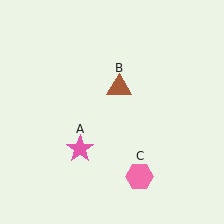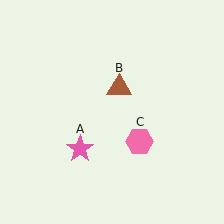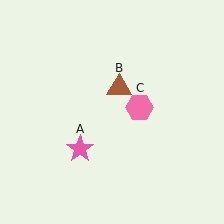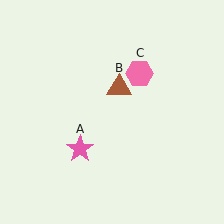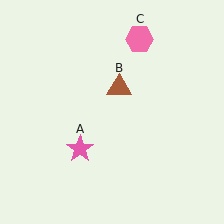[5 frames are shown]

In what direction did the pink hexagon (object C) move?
The pink hexagon (object C) moved up.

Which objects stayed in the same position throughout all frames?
Pink star (object A) and brown triangle (object B) remained stationary.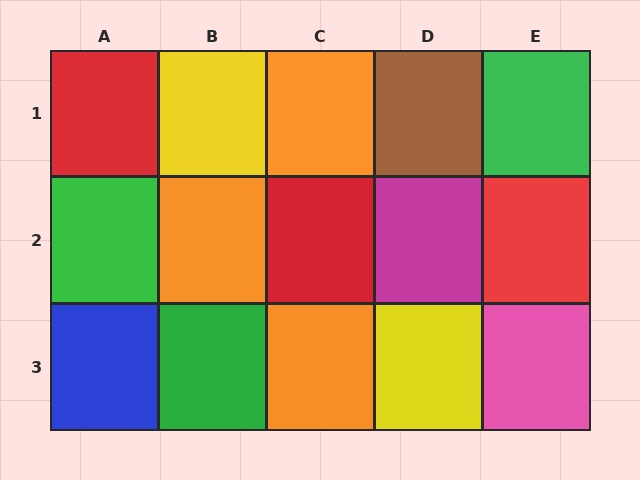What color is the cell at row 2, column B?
Orange.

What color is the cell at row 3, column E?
Pink.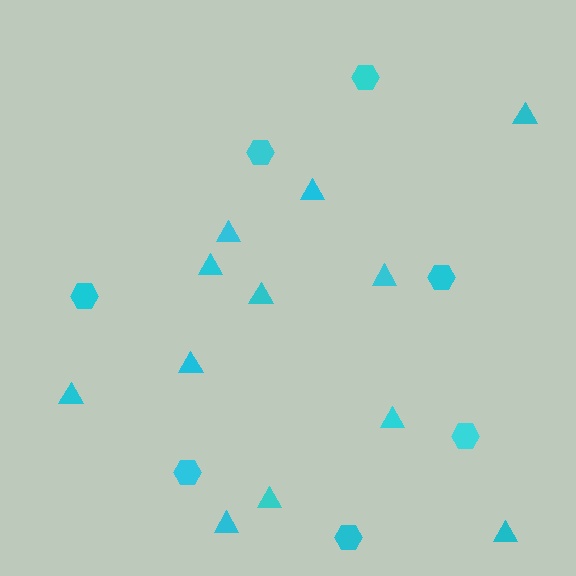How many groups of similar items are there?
There are 2 groups: one group of hexagons (7) and one group of triangles (12).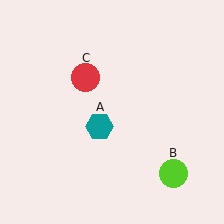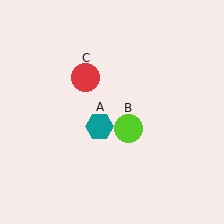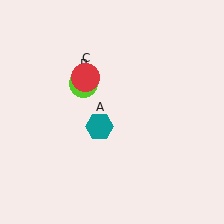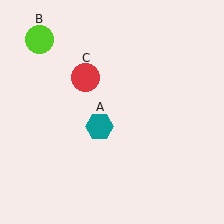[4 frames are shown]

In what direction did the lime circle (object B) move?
The lime circle (object B) moved up and to the left.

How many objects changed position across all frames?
1 object changed position: lime circle (object B).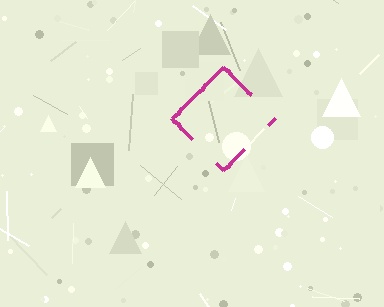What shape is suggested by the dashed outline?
The dashed outline suggests a diamond.